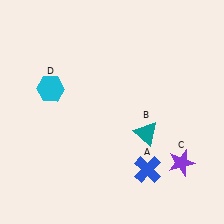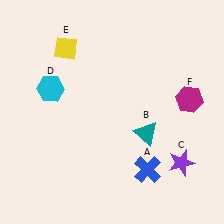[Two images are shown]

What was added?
A yellow diamond (E), a magenta hexagon (F) were added in Image 2.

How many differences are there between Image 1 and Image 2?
There are 2 differences between the two images.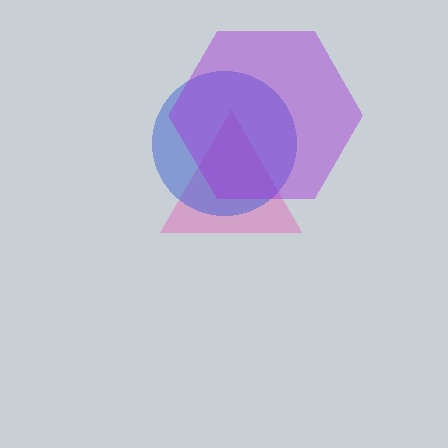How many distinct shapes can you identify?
There are 3 distinct shapes: a pink triangle, a blue circle, a purple hexagon.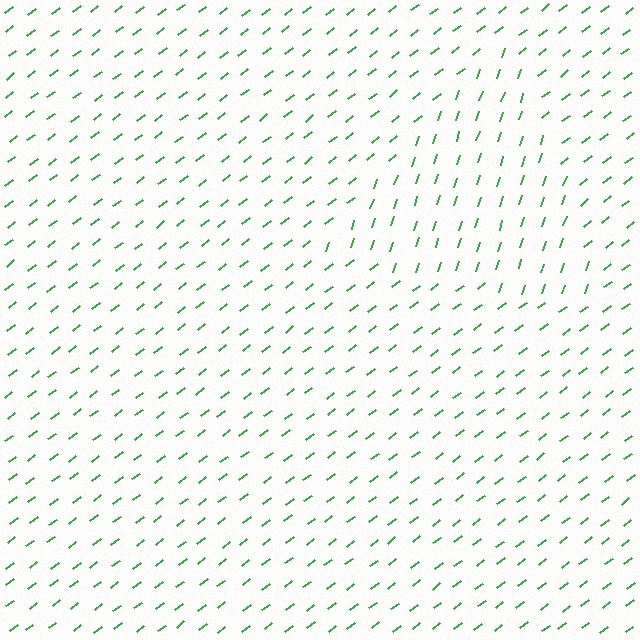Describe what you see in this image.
The image is filled with small green line segments. A triangle region in the image has lines oriented differently from the surrounding lines, creating a visible texture boundary.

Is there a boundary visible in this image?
Yes, there is a texture boundary formed by a change in line orientation.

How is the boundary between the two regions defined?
The boundary is defined purely by a change in line orientation (approximately 34 degrees difference). All lines are the same color and thickness.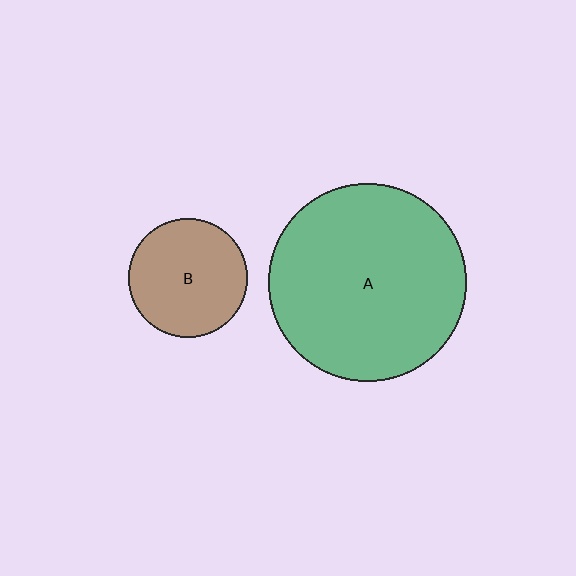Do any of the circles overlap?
No, none of the circles overlap.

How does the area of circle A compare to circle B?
Approximately 2.8 times.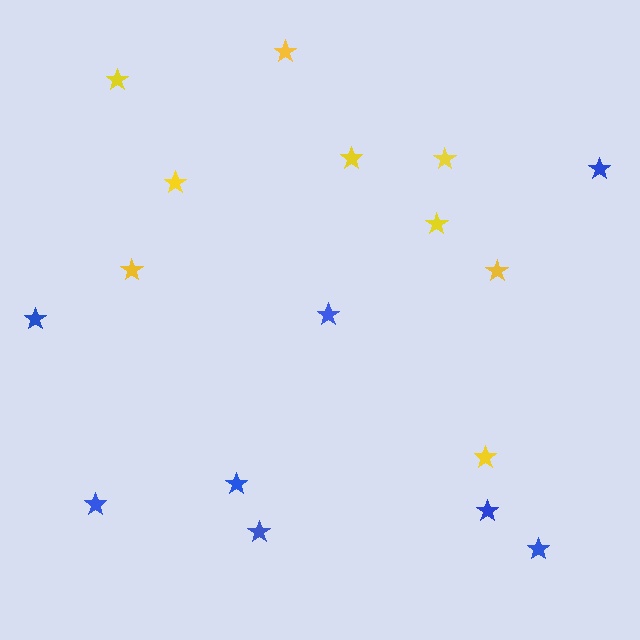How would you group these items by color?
There are 2 groups: one group of blue stars (8) and one group of yellow stars (9).